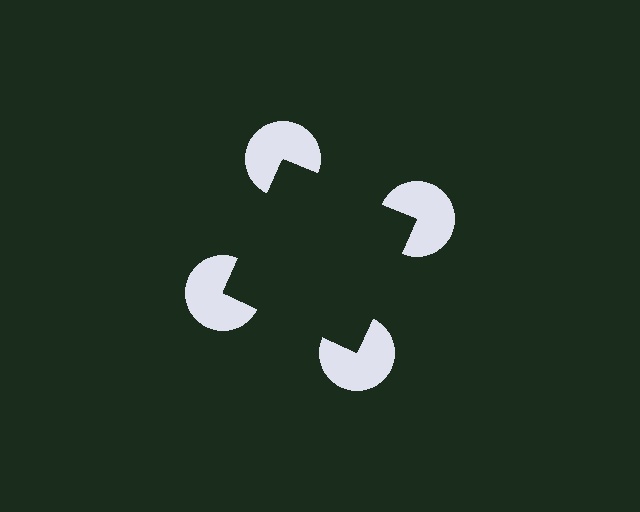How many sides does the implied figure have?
4 sides.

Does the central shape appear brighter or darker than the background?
It typically appears slightly darker than the background, even though no actual brightness change is drawn.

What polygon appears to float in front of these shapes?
An illusory square — its edges are inferred from the aligned wedge cuts in the pac-man discs, not physically drawn.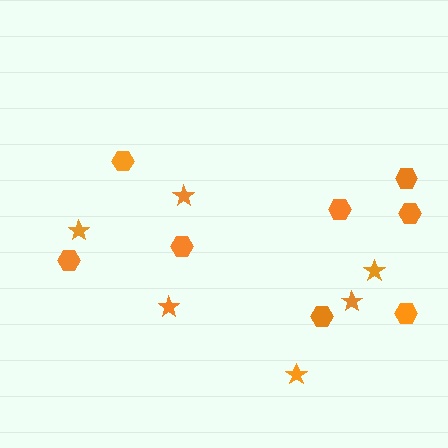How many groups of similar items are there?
There are 2 groups: one group of hexagons (8) and one group of stars (6).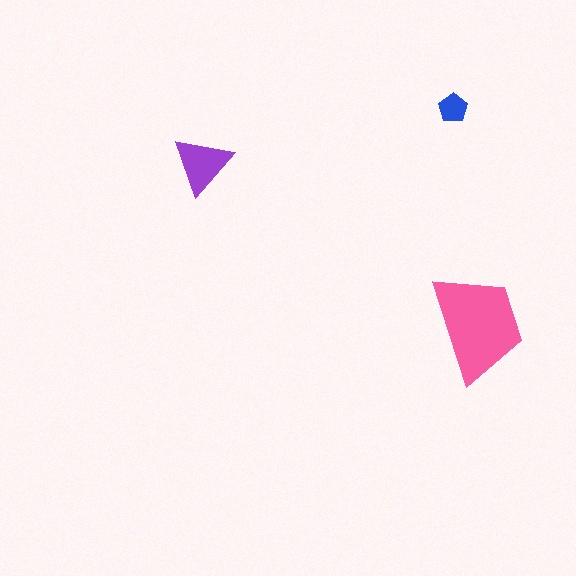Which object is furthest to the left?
The purple triangle is leftmost.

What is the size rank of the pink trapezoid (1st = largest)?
1st.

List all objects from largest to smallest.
The pink trapezoid, the purple triangle, the blue pentagon.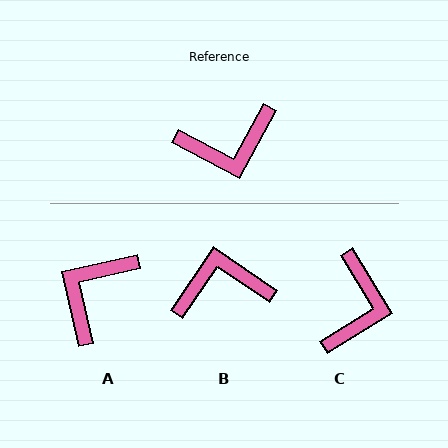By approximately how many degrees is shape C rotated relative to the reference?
Approximately 60 degrees counter-clockwise.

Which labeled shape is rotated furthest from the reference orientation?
B, about 174 degrees away.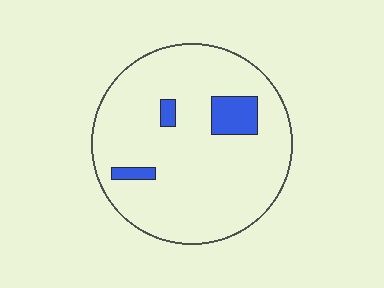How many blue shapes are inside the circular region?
3.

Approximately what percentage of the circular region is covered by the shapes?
Approximately 10%.